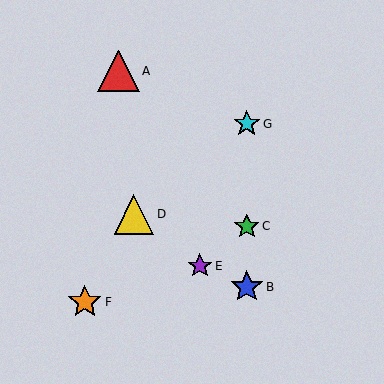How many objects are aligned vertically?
3 objects (B, C, G) are aligned vertically.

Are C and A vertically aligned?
No, C is at x≈247 and A is at x≈118.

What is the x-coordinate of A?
Object A is at x≈118.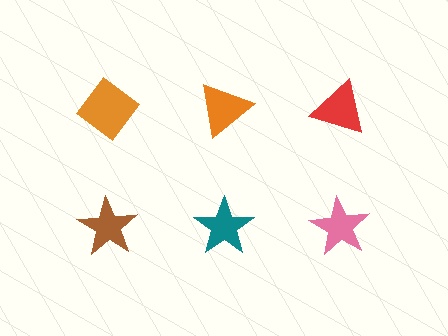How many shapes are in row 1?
3 shapes.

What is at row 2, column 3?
A pink star.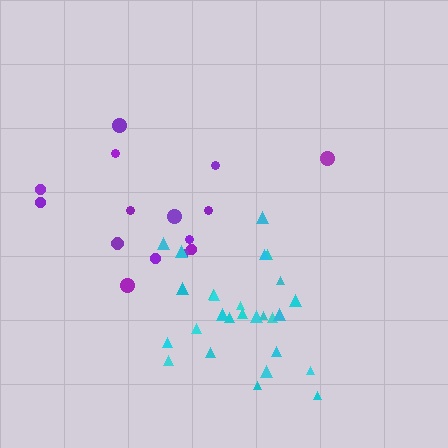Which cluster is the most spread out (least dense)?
Purple.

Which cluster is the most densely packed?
Cyan.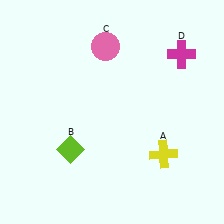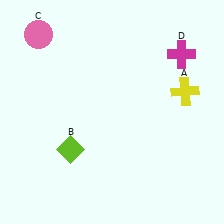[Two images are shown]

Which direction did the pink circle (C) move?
The pink circle (C) moved left.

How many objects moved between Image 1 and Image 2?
2 objects moved between the two images.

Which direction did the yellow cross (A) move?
The yellow cross (A) moved up.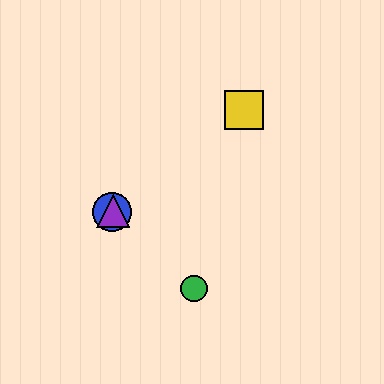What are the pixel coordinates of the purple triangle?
The purple triangle is at (113, 211).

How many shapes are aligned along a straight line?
4 shapes (the red circle, the blue circle, the yellow square, the purple triangle) are aligned along a straight line.